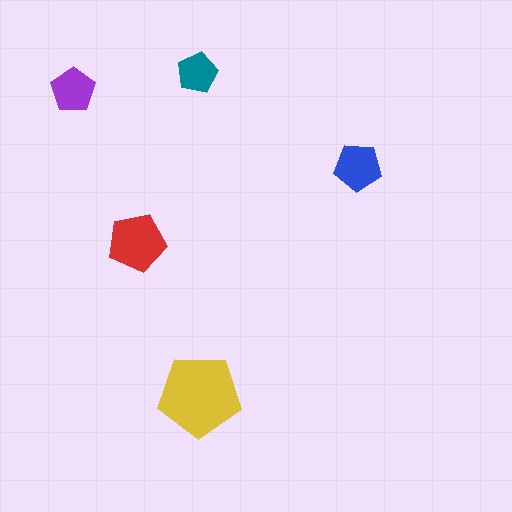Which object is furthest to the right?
The blue pentagon is rightmost.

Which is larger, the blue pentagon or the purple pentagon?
The blue one.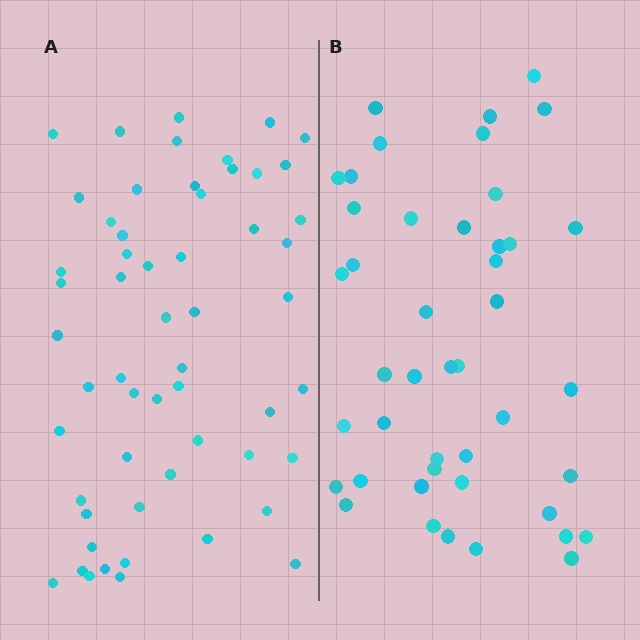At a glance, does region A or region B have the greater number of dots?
Region A (the left region) has more dots.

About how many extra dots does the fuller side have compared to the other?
Region A has roughly 12 or so more dots than region B.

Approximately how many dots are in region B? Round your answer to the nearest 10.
About 40 dots. (The exact count is 44, which rounds to 40.)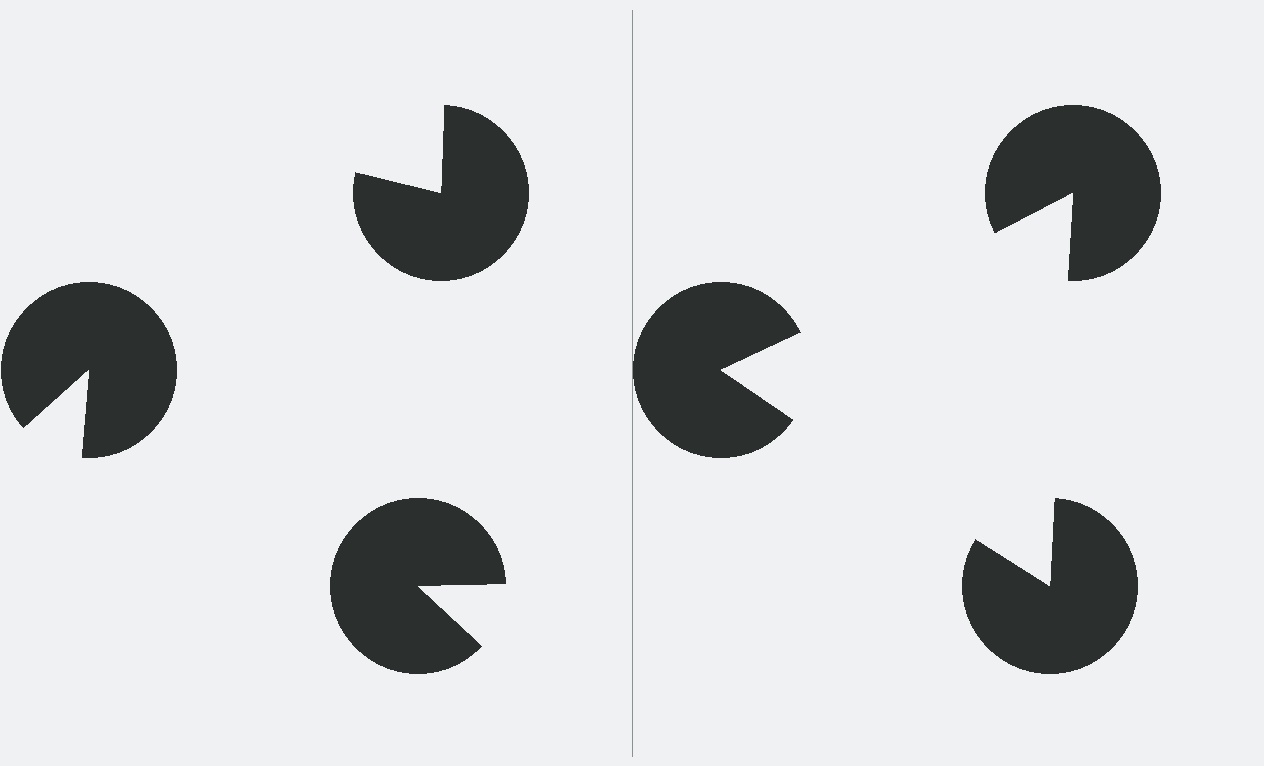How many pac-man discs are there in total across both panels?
6 — 3 on each side.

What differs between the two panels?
The pac-man discs are positioned identically on both sides; only the wedge orientations differ. On the right they align to a triangle; on the left they are misaligned.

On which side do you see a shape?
An illusory triangle appears on the right side. On the left side the wedge cuts are rotated, so no coherent shape forms.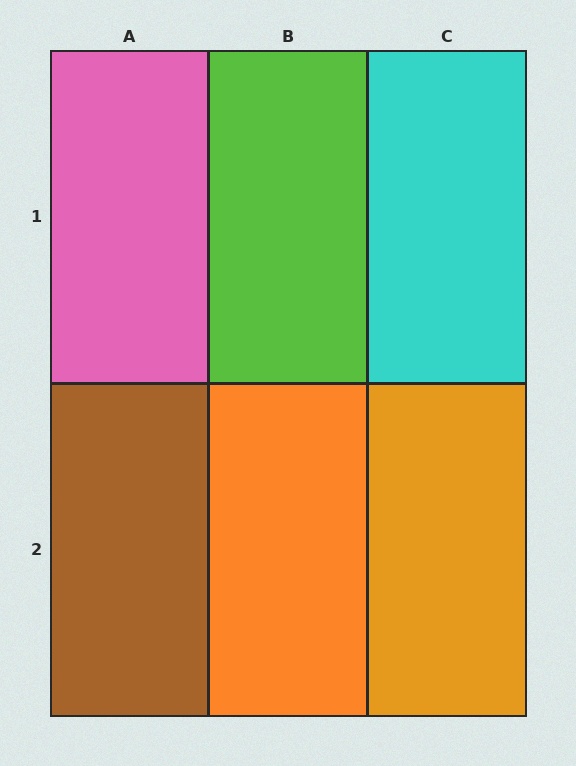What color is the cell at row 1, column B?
Lime.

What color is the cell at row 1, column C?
Cyan.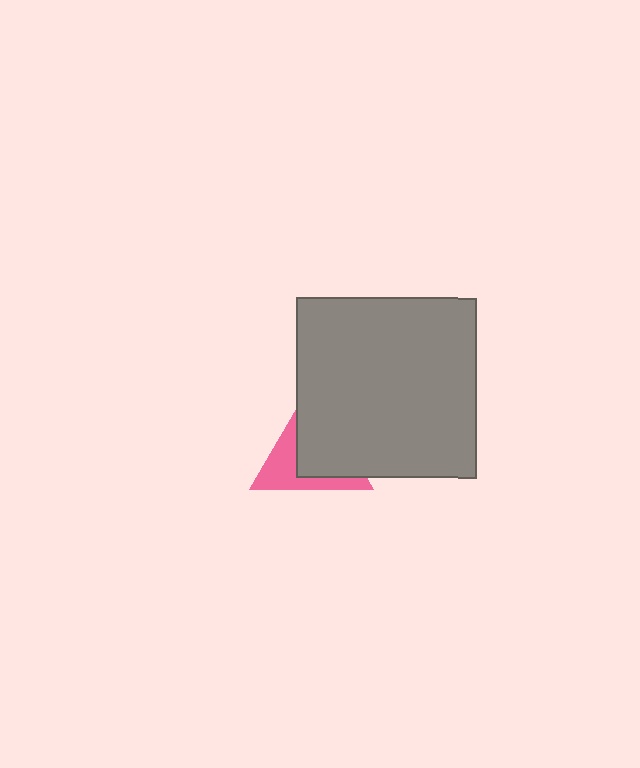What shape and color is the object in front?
The object in front is a gray square.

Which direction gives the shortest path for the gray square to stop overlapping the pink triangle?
Moving right gives the shortest separation.